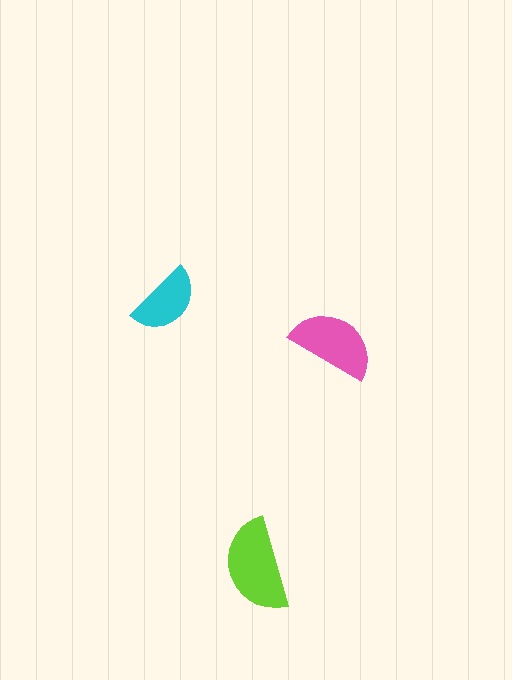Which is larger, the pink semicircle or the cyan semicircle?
The pink one.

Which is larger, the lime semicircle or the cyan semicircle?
The lime one.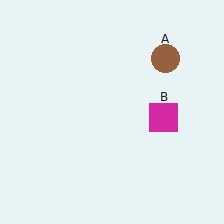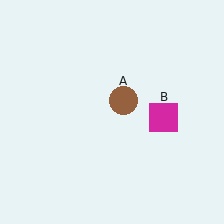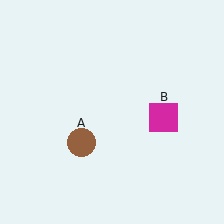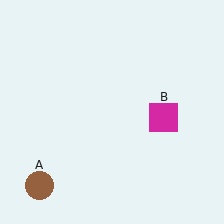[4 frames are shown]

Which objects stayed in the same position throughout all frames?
Magenta square (object B) remained stationary.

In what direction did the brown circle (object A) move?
The brown circle (object A) moved down and to the left.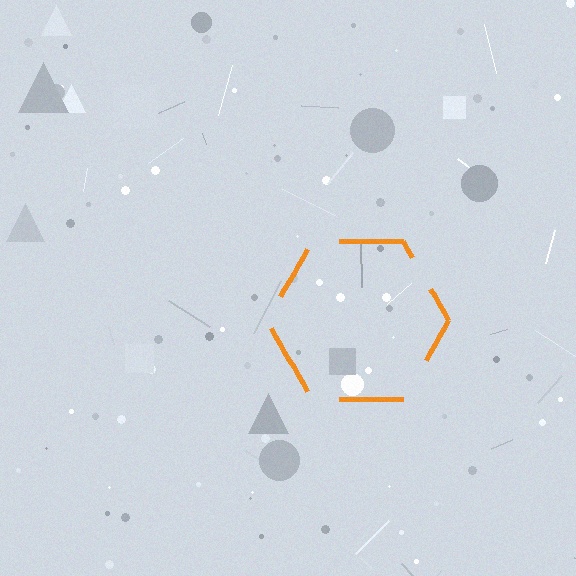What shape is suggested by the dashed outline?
The dashed outline suggests a hexagon.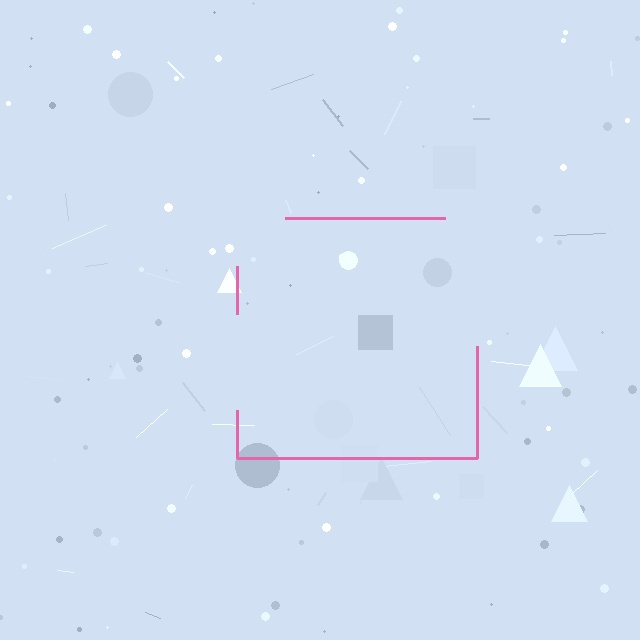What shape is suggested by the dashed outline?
The dashed outline suggests a square.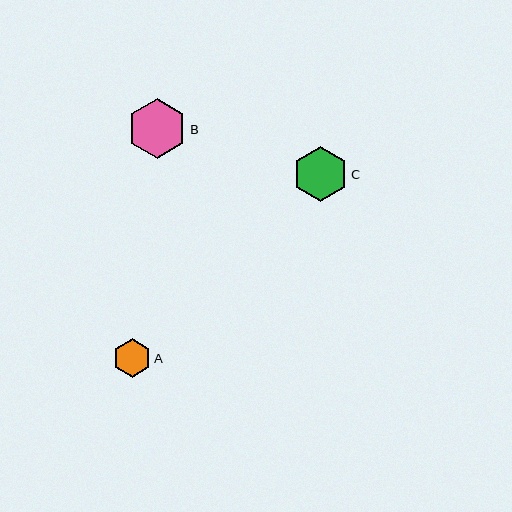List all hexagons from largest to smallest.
From largest to smallest: B, C, A.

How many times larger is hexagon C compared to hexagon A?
Hexagon C is approximately 1.5 times the size of hexagon A.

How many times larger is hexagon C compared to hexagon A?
Hexagon C is approximately 1.5 times the size of hexagon A.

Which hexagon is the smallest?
Hexagon A is the smallest with a size of approximately 38 pixels.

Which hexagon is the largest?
Hexagon B is the largest with a size of approximately 59 pixels.